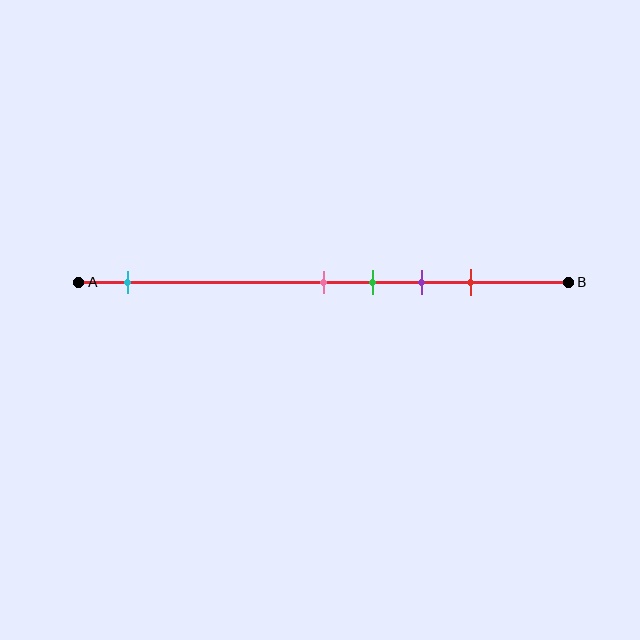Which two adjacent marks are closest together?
The pink and green marks are the closest adjacent pair.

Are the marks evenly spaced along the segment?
No, the marks are not evenly spaced.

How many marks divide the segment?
There are 5 marks dividing the segment.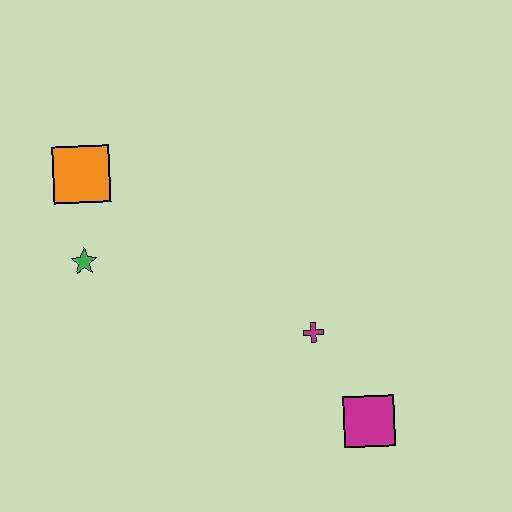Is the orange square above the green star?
Yes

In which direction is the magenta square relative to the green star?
The magenta square is to the right of the green star.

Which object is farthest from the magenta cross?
The orange square is farthest from the magenta cross.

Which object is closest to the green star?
The orange square is closest to the green star.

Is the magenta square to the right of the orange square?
Yes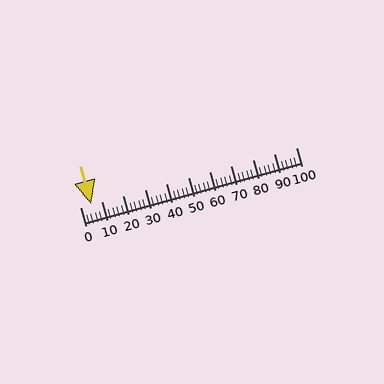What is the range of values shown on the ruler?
The ruler shows values from 0 to 100.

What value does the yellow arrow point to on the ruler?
The yellow arrow points to approximately 5.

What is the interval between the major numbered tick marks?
The major tick marks are spaced 10 units apart.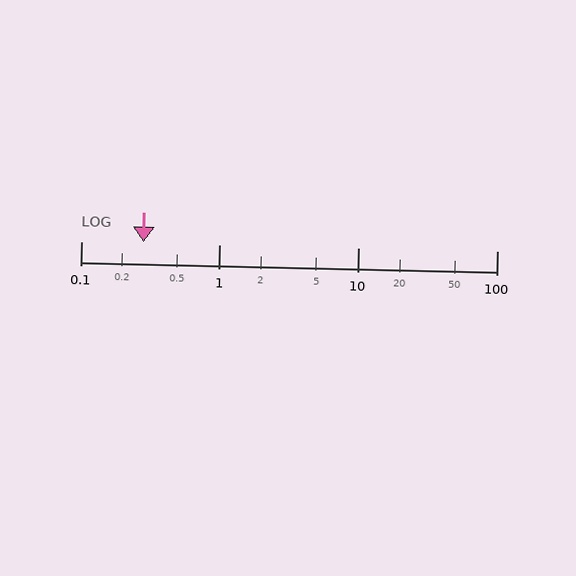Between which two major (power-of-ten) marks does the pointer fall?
The pointer is between 0.1 and 1.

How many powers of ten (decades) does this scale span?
The scale spans 3 decades, from 0.1 to 100.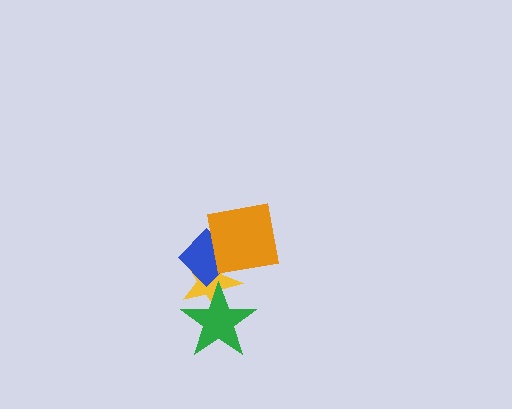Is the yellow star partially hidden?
Yes, it is partially covered by another shape.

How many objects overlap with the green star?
1 object overlaps with the green star.